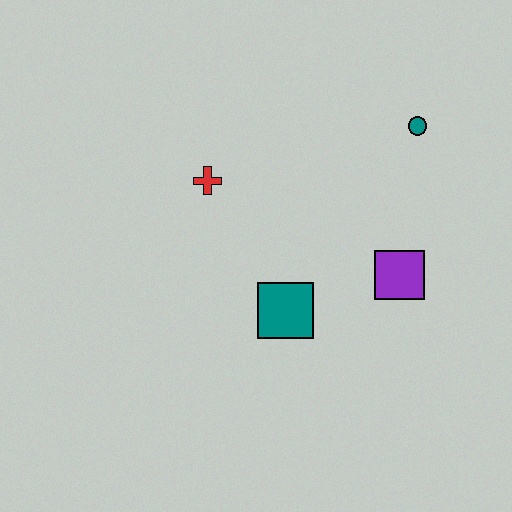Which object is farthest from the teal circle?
The teal square is farthest from the teal circle.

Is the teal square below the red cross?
Yes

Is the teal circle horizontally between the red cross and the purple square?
No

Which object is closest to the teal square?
The purple square is closest to the teal square.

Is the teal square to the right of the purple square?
No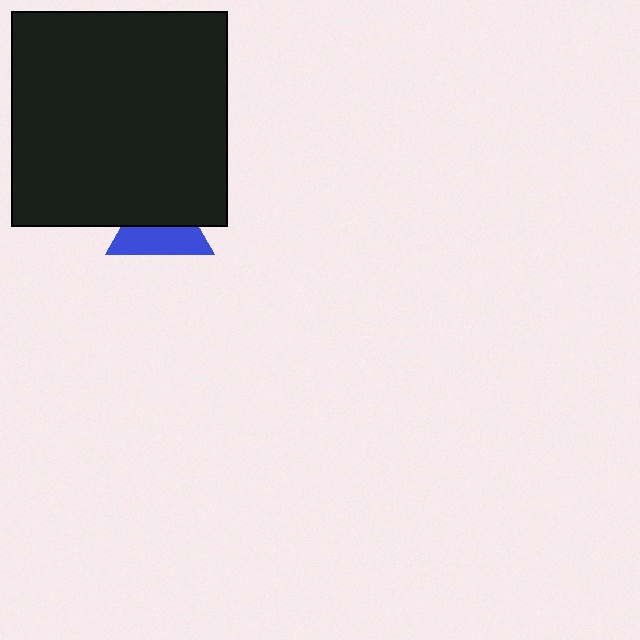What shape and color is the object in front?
The object in front is a black square.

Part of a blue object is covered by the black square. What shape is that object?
It is a triangle.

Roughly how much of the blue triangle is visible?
About half of it is visible (roughly 49%).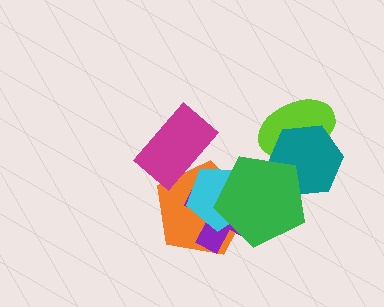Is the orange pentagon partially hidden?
Yes, it is partially covered by another shape.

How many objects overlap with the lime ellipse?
2 objects overlap with the lime ellipse.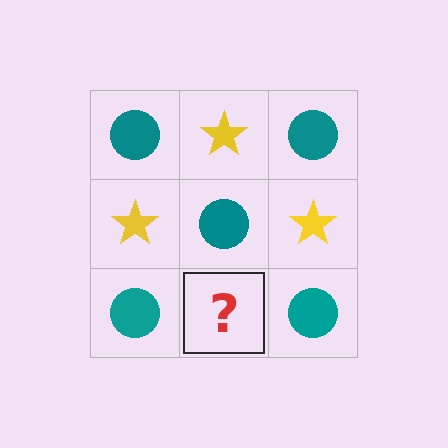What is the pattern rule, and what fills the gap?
The rule is that it alternates teal circle and yellow star in a checkerboard pattern. The gap should be filled with a yellow star.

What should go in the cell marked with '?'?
The missing cell should contain a yellow star.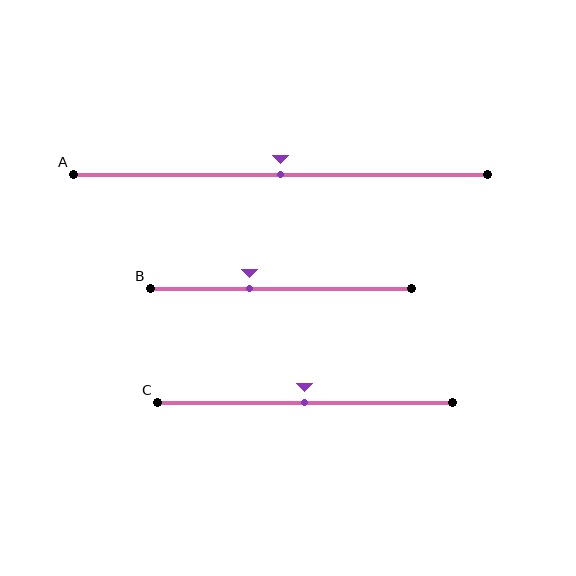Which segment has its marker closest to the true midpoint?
Segment A has its marker closest to the true midpoint.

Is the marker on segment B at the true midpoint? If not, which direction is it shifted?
No, the marker on segment B is shifted to the left by about 12% of the segment length.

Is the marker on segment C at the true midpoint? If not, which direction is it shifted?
Yes, the marker on segment C is at the true midpoint.